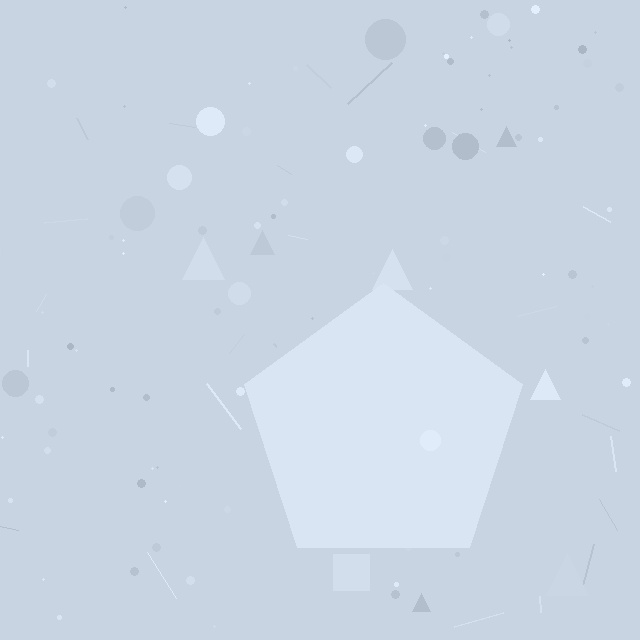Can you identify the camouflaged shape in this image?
The camouflaged shape is a pentagon.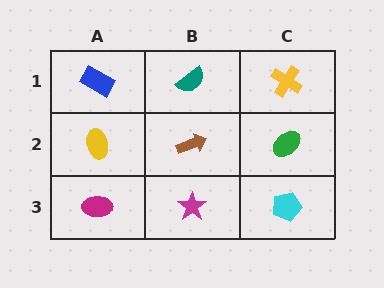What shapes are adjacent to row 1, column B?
A brown arrow (row 2, column B), a blue rectangle (row 1, column A), a yellow cross (row 1, column C).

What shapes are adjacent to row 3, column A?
A yellow ellipse (row 2, column A), a magenta star (row 3, column B).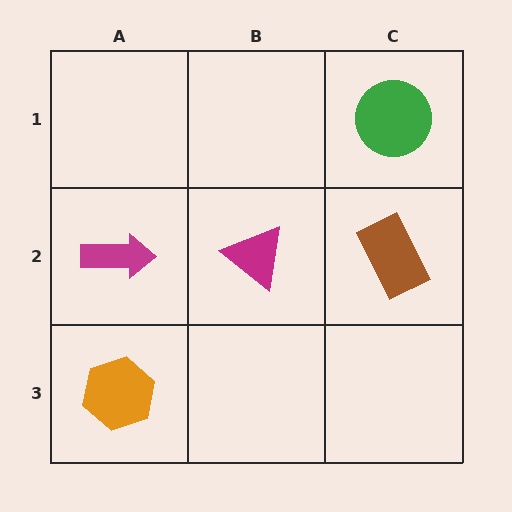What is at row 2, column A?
A magenta arrow.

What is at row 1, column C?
A green circle.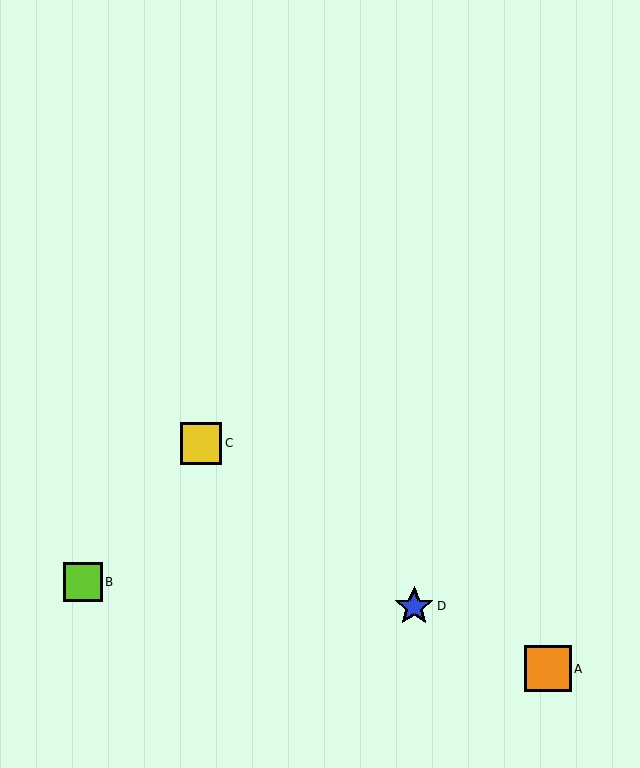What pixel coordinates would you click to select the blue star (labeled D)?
Click at (414, 606) to select the blue star D.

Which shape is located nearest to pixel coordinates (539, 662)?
The orange square (labeled A) at (548, 669) is nearest to that location.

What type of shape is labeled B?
Shape B is a lime square.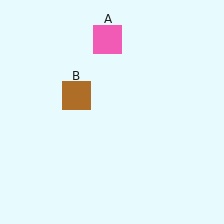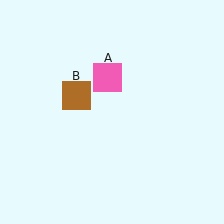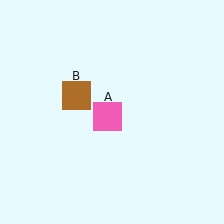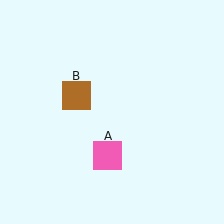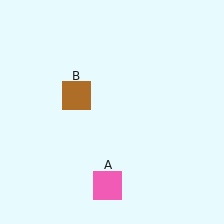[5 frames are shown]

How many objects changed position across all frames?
1 object changed position: pink square (object A).